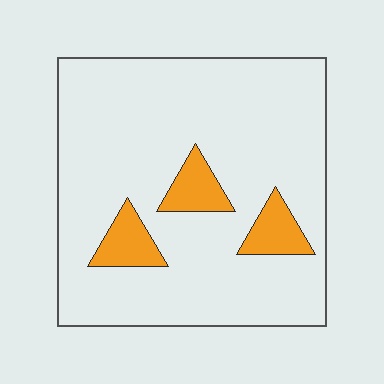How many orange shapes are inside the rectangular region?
3.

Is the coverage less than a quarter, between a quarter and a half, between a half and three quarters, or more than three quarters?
Less than a quarter.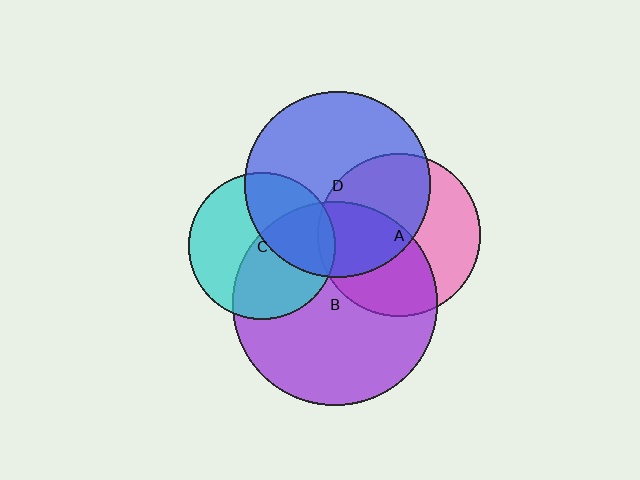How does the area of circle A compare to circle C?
Approximately 1.2 times.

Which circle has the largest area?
Circle B (purple).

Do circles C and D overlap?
Yes.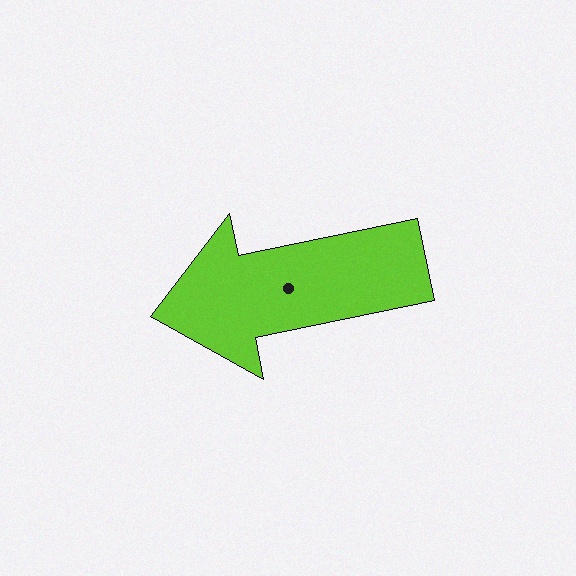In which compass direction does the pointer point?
West.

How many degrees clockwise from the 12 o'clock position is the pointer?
Approximately 258 degrees.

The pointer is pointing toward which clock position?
Roughly 9 o'clock.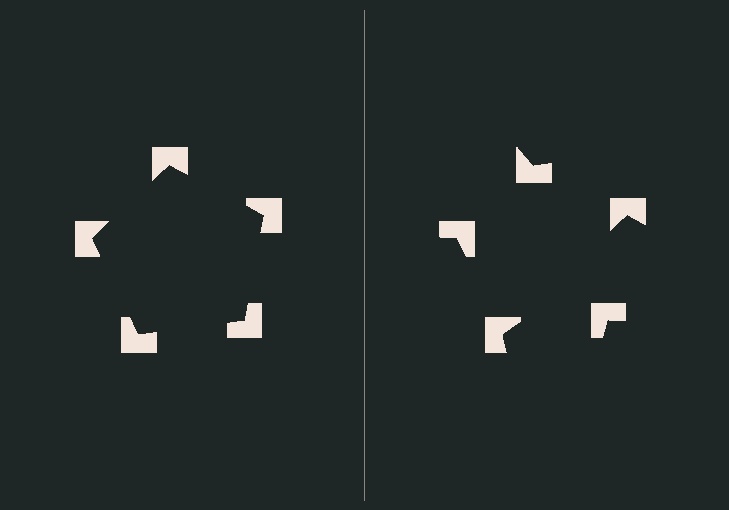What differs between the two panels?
The notched squares are positioned identically on both sides; only the wedge orientations differ. On the left they align to a pentagon; on the right they are misaligned.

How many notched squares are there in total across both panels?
10 — 5 on each side.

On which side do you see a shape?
An illusory pentagon appears on the left side. On the right side the wedge cuts are rotated, so no coherent shape forms.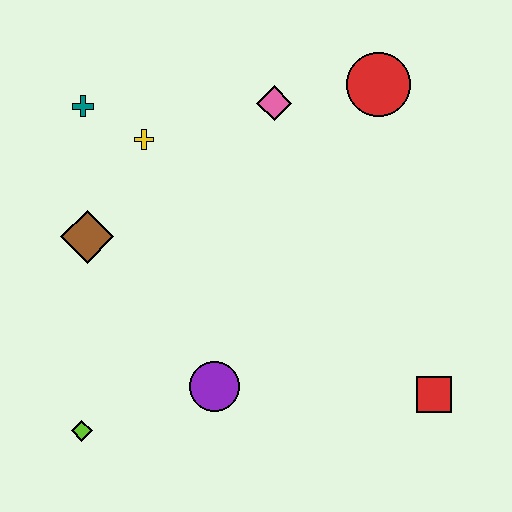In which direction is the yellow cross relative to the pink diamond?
The yellow cross is to the left of the pink diamond.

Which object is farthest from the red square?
The teal cross is farthest from the red square.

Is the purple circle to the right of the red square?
No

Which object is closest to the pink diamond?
The red circle is closest to the pink diamond.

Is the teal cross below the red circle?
Yes